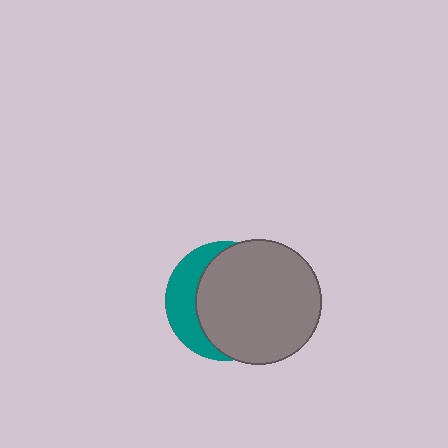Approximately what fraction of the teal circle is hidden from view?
Roughly 69% of the teal circle is hidden behind the gray circle.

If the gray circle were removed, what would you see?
You would see the complete teal circle.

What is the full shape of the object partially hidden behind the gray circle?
The partially hidden object is a teal circle.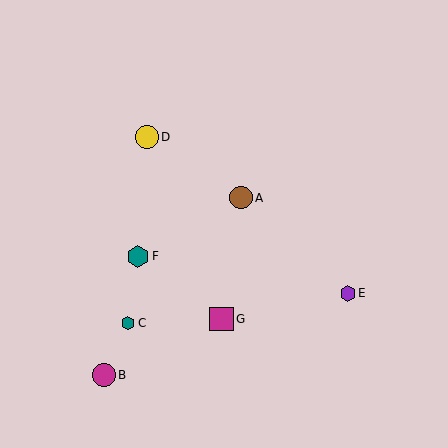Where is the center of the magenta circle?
The center of the magenta circle is at (104, 375).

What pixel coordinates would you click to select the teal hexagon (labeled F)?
Click at (138, 256) to select the teal hexagon F.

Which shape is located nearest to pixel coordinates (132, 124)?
The yellow circle (labeled D) at (147, 137) is nearest to that location.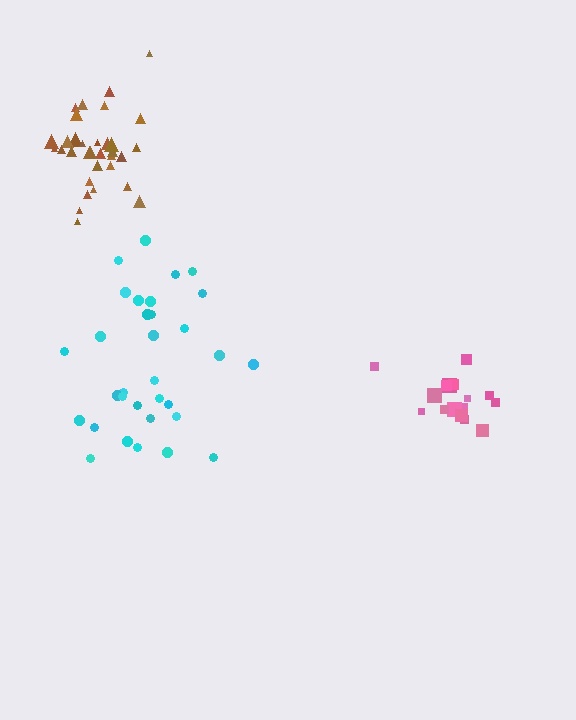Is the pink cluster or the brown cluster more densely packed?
Brown.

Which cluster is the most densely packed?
Brown.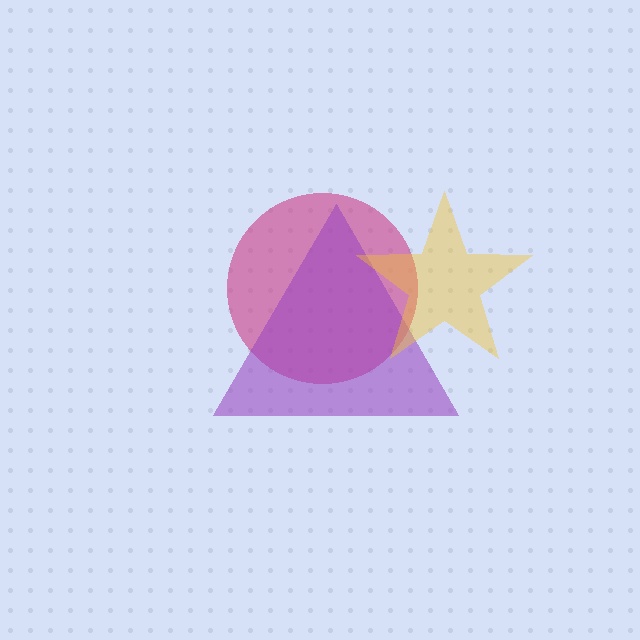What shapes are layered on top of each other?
The layered shapes are: a magenta circle, a purple triangle, a yellow star.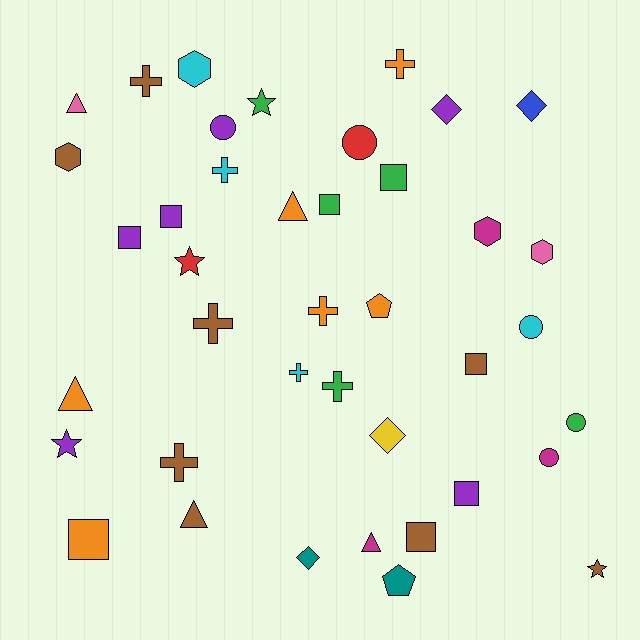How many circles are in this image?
There are 5 circles.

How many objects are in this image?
There are 40 objects.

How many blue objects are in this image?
There is 1 blue object.